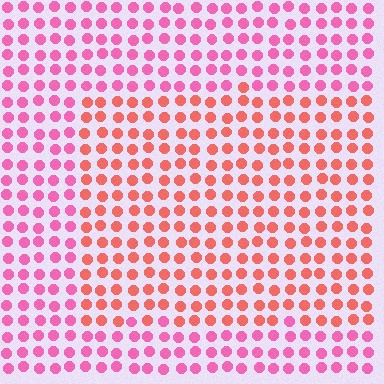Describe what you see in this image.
The image is filled with small pink elements in a uniform arrangement. A rectangle-shaped region is visible where the elements are tinted to a slightly different hue, forming a subtle color boundary.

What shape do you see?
I see a rectangle.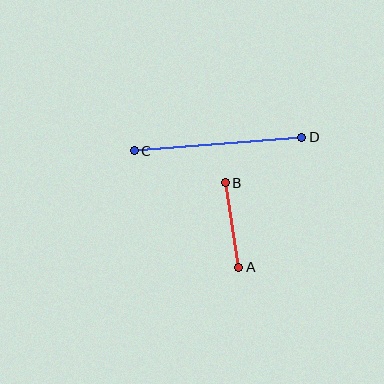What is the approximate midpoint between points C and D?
The midpoint is at approximately (218, 144) pixels.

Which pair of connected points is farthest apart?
Points C and D are farthest apart.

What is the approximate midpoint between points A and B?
The midpoint is at approximately (232, 225) pixels.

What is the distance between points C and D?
The distance is approximately 168 pixels.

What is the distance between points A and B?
The distance is approximately 86 pixels.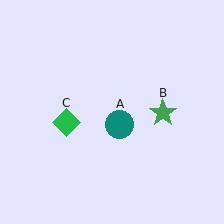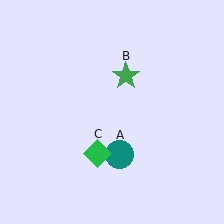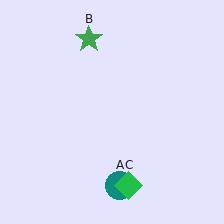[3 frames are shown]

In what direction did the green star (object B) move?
The green star (object B) moved up and to the left.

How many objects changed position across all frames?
3 objects changed position: teal circle (object A), green star (object B), green diamond (object C).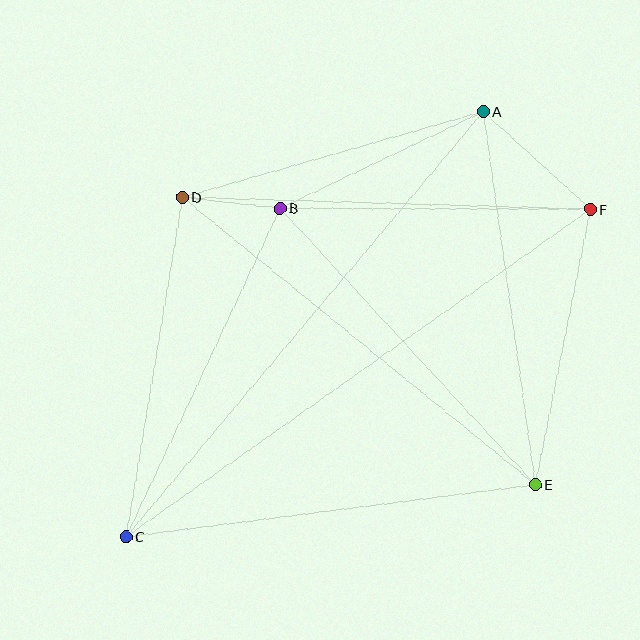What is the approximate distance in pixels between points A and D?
The distance between A and D is approximately 313 pixels.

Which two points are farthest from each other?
Points C and F are farthest from each other.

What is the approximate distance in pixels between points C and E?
The distance between C and E is approximately 413 pixels.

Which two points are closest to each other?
Points B and D are closest to each other.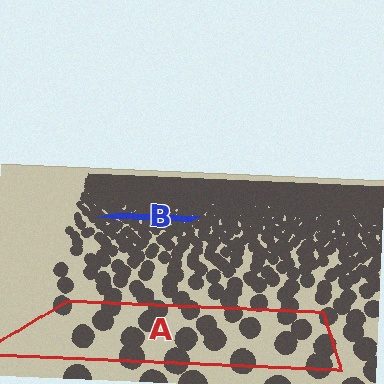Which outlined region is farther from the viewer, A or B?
Region B is farther from the viewer — the texture elements inside it appear smaller and more densely packed.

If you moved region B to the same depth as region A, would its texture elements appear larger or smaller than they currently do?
They would appear larger. At a closer depth, the same texture elements are projected at a bigger on-screen size.